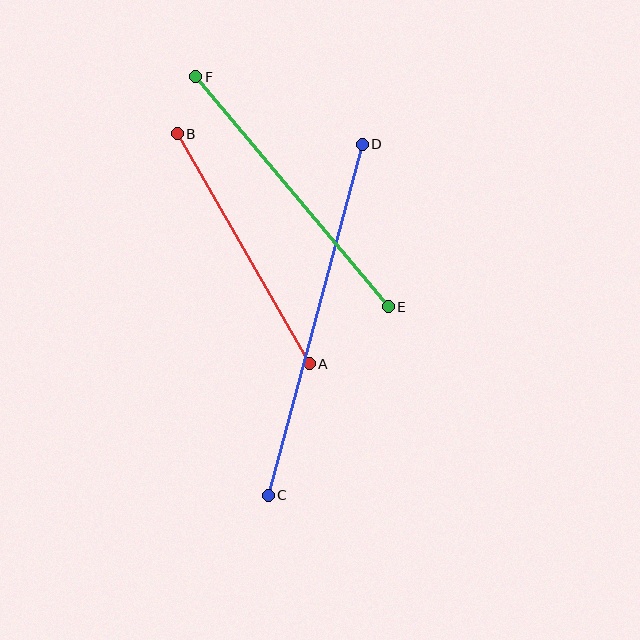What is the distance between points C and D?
The distance is approximately 363 pixels.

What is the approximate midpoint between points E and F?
The midpoint is at approximately (292, 192) pixels.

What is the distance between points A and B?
The distance is approximately 265 pixels.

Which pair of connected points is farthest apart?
Points C and D are farthest apart.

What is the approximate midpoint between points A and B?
The midpoint is at approximately (243, 249) pixels.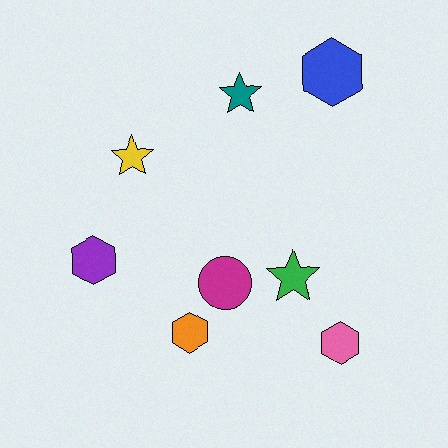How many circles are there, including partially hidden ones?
There is 1 circle.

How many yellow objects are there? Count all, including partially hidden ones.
There is 1 yellow object.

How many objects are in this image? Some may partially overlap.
There are 8 objects.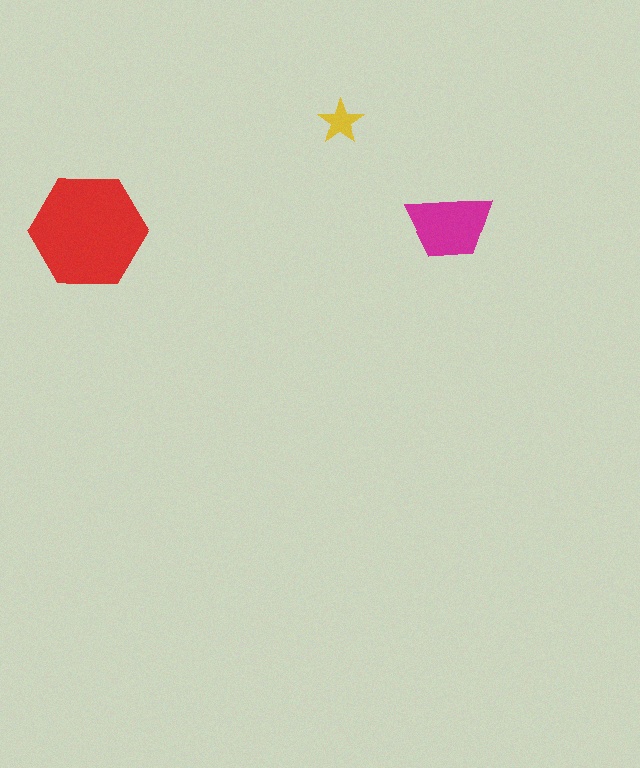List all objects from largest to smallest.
The red hexagon, the magenta trapezoid, the yellow star.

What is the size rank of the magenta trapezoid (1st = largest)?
2nd.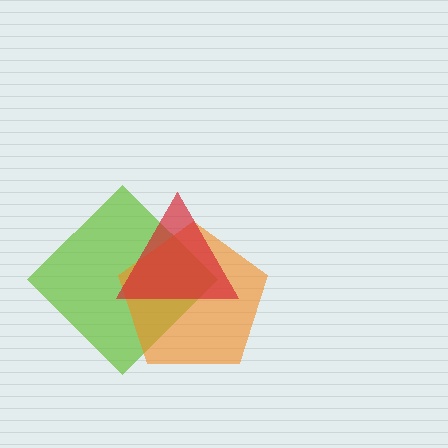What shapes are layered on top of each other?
The layered shapes are: a lime diamond, an orange pentagon, a red triangle.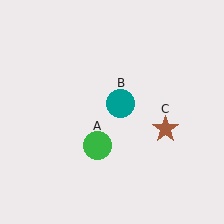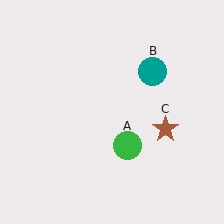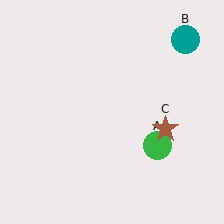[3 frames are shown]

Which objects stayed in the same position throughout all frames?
Brown star (object C) remained stationary.